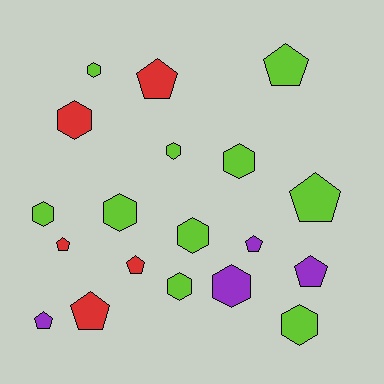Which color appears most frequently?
Lime, with 10 objects.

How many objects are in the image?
There are 19 objects.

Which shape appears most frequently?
Hexagon, with 10 objects.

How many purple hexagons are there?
There is 1 purple hexagon.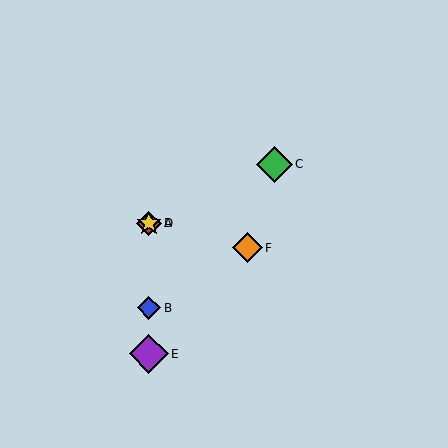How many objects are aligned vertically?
4 objects (A, B, D, E) are aligned vertically.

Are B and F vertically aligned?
No, B is at x≈149 and F is at x≈247.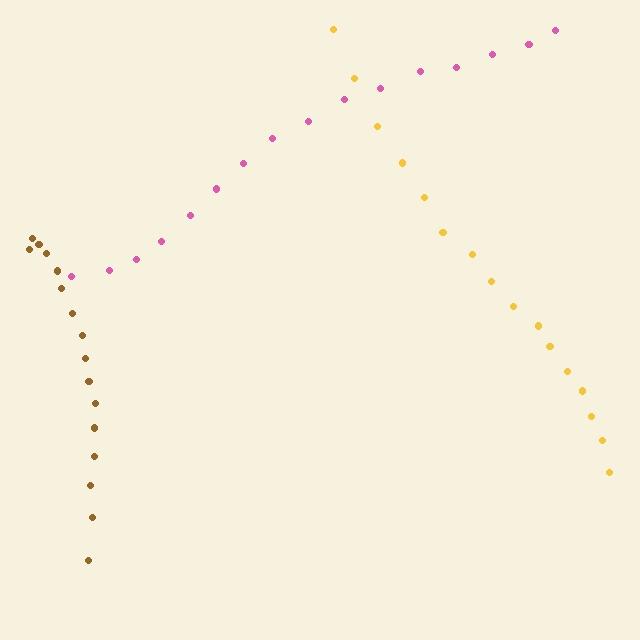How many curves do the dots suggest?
There are 3 distinct paths.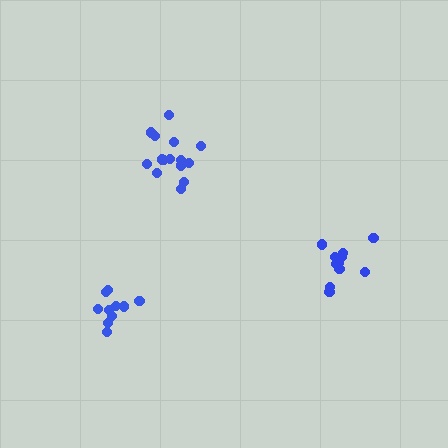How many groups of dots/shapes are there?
There are 3 groups.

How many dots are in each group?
Group 1: 12 dots, Group 2: 10 dots, Group 3: 15 dots (37 total).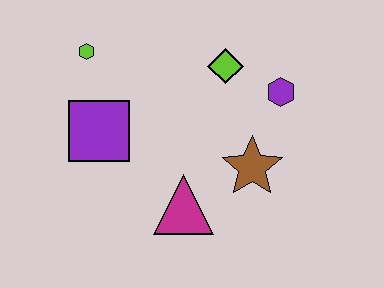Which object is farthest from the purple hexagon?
The lime hexagon is farthest from the purple hexagon.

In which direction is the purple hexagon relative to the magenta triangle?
The purple hexagon is above the magenta triangle.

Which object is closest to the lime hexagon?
The purple square is closest to the lime hexagon.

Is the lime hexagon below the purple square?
No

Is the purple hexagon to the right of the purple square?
Yes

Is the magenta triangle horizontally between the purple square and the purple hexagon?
Yes